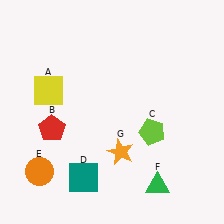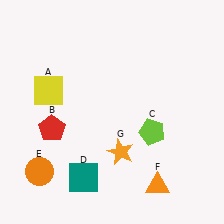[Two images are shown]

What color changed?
The triangle (F) changed from green in Image 1 to orange in Image 2.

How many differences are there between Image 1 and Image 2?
There is 1 difference between the two images.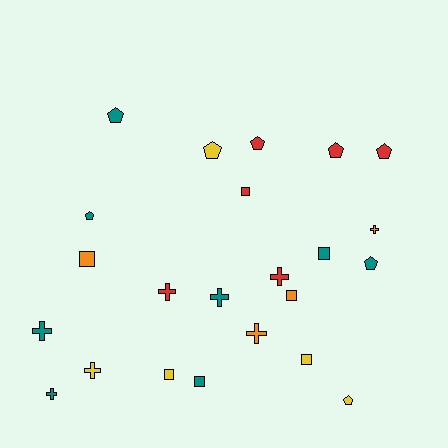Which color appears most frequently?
Teal, with 8 objects.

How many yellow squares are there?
There are 2 yellow squares.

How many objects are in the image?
There are 23 objects.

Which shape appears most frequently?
Pentagon, with 8 objects.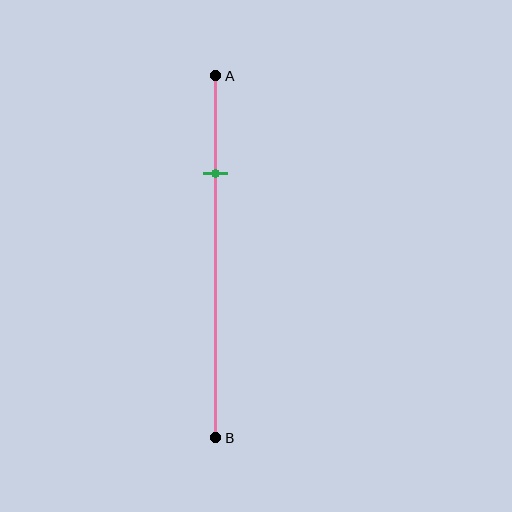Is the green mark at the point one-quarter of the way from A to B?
Yes, the mark is approximately at the one-quarter point.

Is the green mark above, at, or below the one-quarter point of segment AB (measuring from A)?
The green mark is approximately at the one-quarter point of segment AB.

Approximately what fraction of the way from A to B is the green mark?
The green mark is approximately 25% of the way from A to B.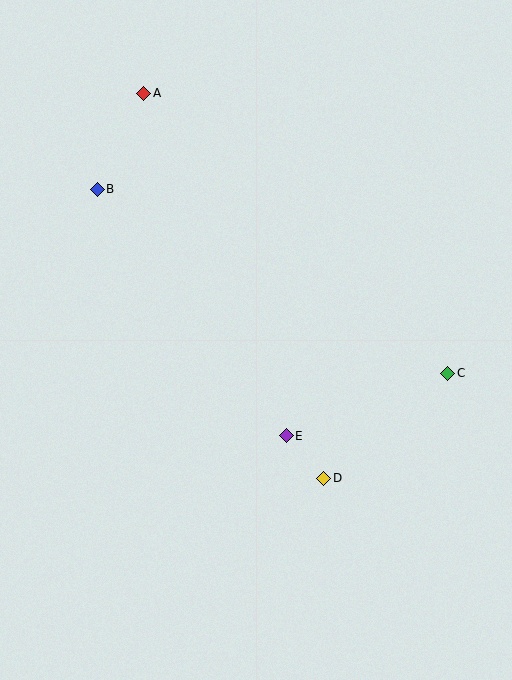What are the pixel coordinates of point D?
Point D is at (324, 478).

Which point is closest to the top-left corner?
Point A is closest to the top-left corner.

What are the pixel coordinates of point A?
Point A is at (144, 93).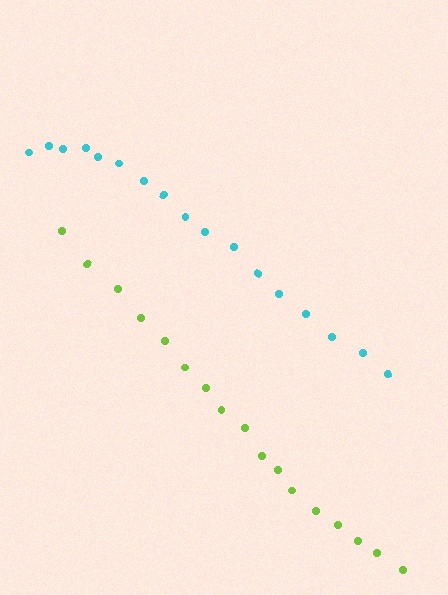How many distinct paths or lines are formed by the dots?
There are 2 distinct paths.